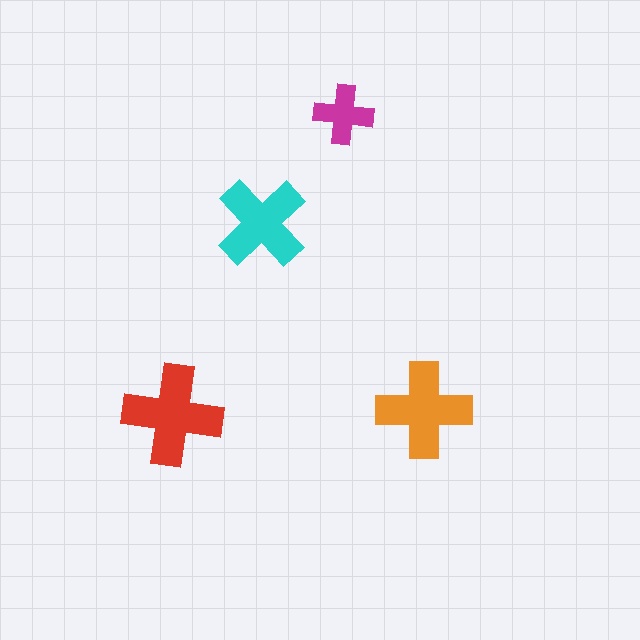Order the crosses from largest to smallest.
the red one, the orange one, the cyan one, the magenta one.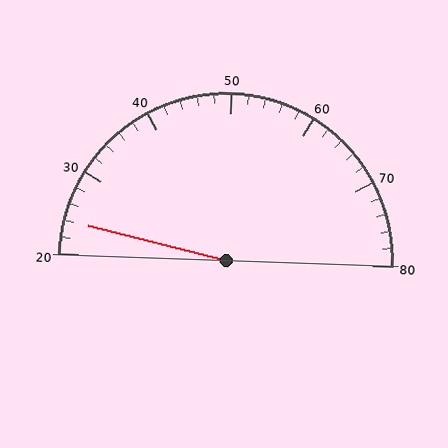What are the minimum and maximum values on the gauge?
The gauge ranges from 20 to 80.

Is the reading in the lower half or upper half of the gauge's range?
The reading is in the lower half of the range (20 to 80).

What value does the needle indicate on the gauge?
The needle indicates approximately 24.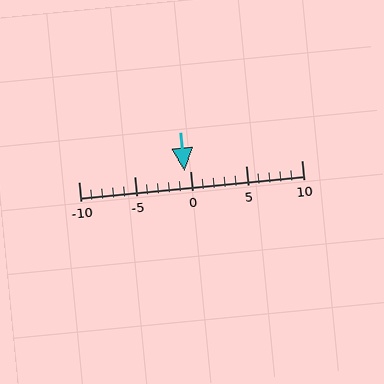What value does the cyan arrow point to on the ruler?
The cyan arrow points to approximately 0.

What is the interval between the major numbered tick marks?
The major tick marks are spaced 5 units apart.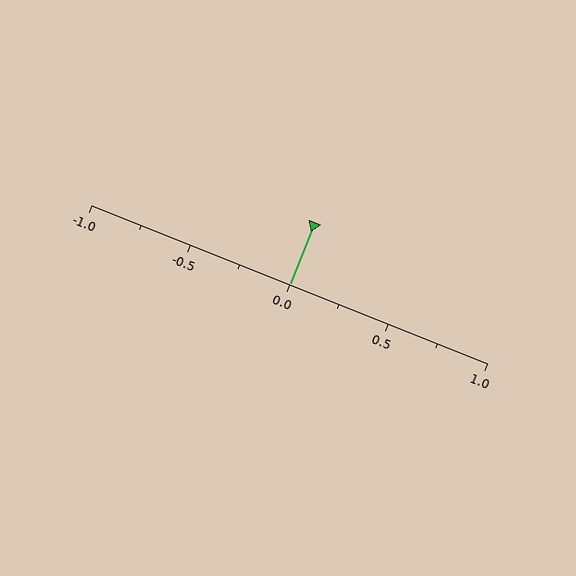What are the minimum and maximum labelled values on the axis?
The axis runs from -1.0 to 1.0.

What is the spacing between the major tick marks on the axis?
The major ticks are spaced 0.5 apart.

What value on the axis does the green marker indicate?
The marker indicates approximately 0.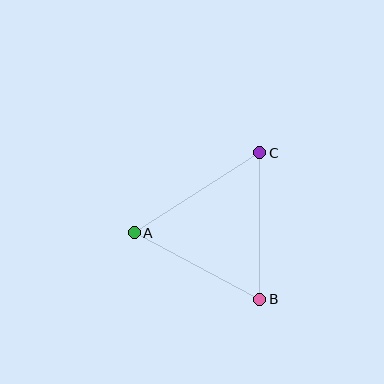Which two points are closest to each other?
Points A and B are closest to each other.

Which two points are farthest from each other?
Points A and C are farthest from each other.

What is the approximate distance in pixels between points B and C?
The distance between B and C is approximately 147 pixels.